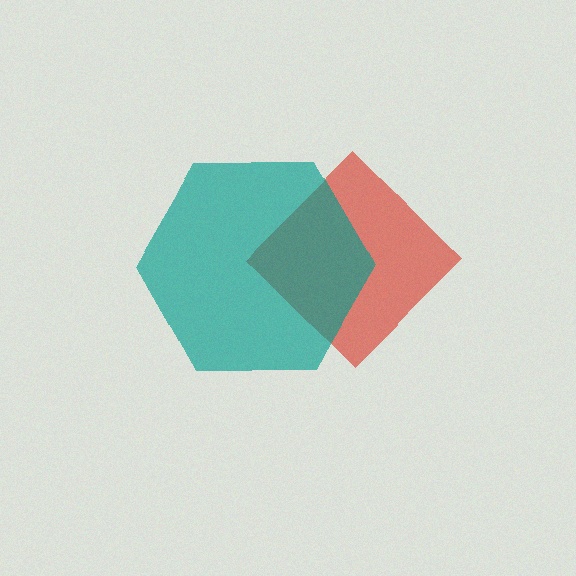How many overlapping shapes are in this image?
There are 2 overlapping shapes in the image.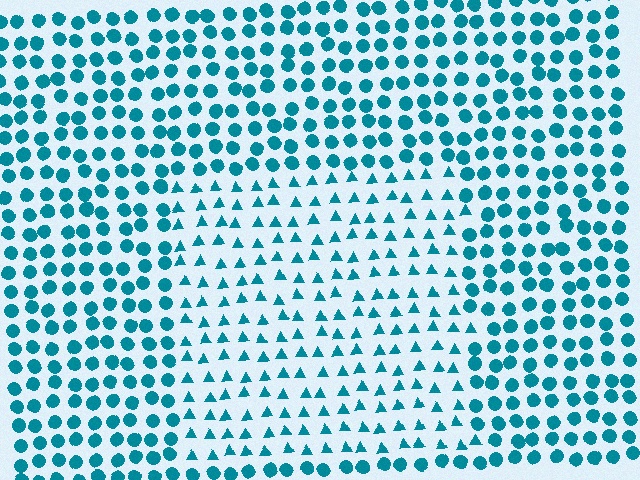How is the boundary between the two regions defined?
The boundary is defined by a change in element shape: triangles inside vs. circles outside. All elements share the same color and spacing.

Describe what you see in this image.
The image is filled with small teal elements arranged in a uniform grid. A rectangle-shaped region contains triangles, while the surrounding area contains circles. The boundary is defined purely by the change in element shape.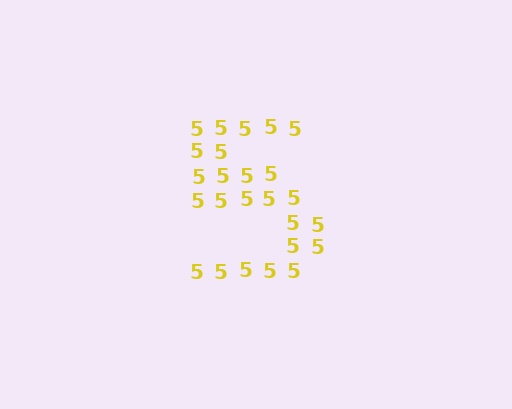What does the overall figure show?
The overall figure shows the digit 5.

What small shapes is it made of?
It is made of small digit 5's.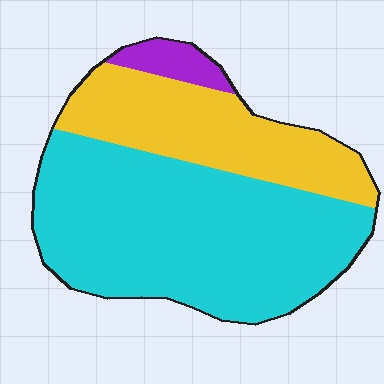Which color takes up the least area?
Purple, at roughly 5%.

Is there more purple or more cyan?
Cyan.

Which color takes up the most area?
Cyan, at roughly 65%.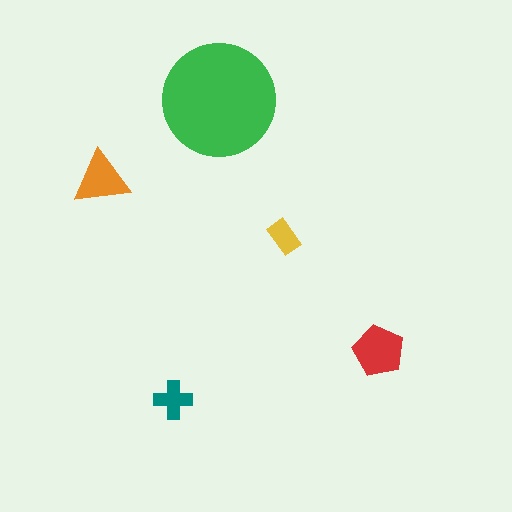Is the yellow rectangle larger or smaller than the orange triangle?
Smaller.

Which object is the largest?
The green circle.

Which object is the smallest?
The yellow rectangle.